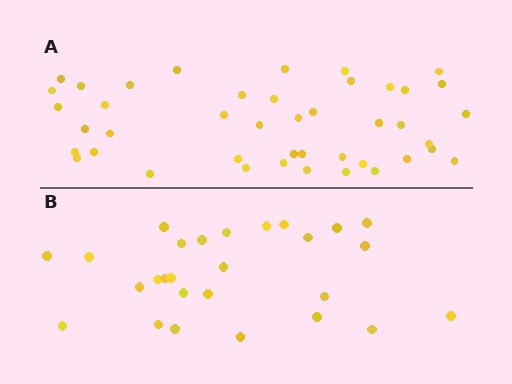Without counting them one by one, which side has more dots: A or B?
Region A (the top region) has more dots.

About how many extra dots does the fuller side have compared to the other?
Region A has approximately 15 more dots than region B.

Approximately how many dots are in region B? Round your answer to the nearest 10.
About 30 dots. (The exact count is 27, which rounds to 30.)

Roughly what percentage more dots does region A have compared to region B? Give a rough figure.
About 60% more.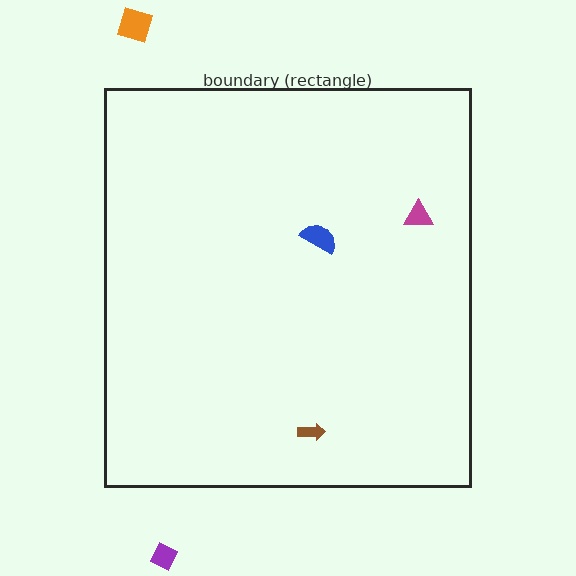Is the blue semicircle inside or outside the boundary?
Inside.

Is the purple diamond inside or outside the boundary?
Outside.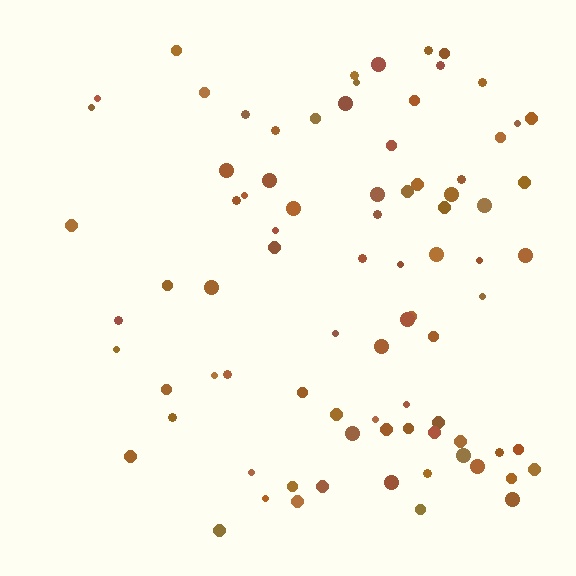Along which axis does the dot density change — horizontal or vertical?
Horizontal.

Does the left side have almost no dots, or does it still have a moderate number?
Still a moderate number, just noticeably fewer than the right.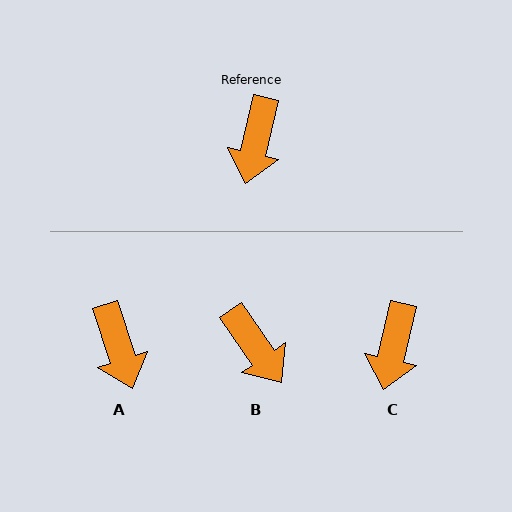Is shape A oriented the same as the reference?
No, it is off by about 31 degrees.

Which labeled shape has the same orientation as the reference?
C.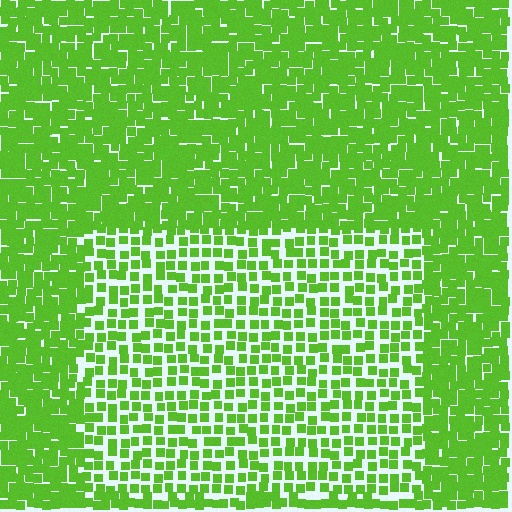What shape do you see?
I see a rectangle.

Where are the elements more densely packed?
The elements are more densely packed outside the rectangle boundary.